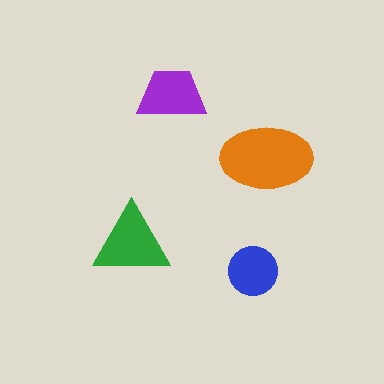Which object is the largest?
The orange ellipse.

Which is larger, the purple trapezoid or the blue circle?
The purple trapezoid.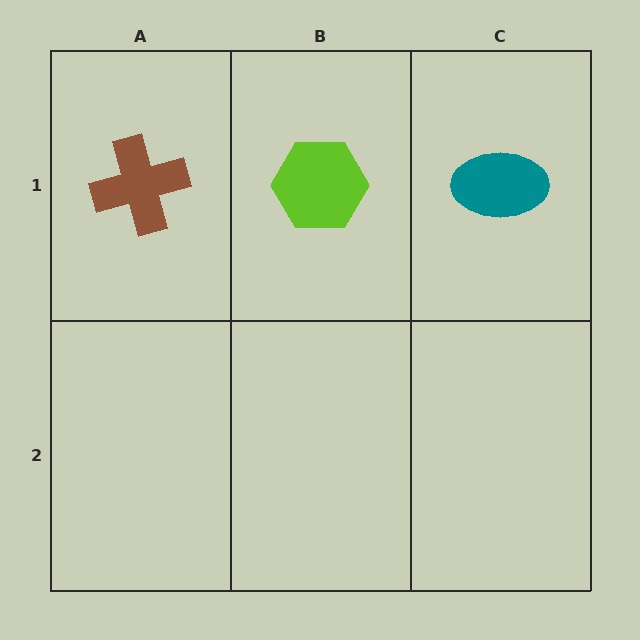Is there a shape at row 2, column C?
No, that cell is empty.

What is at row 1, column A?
A brown cross.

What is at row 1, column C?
A teal ellipse.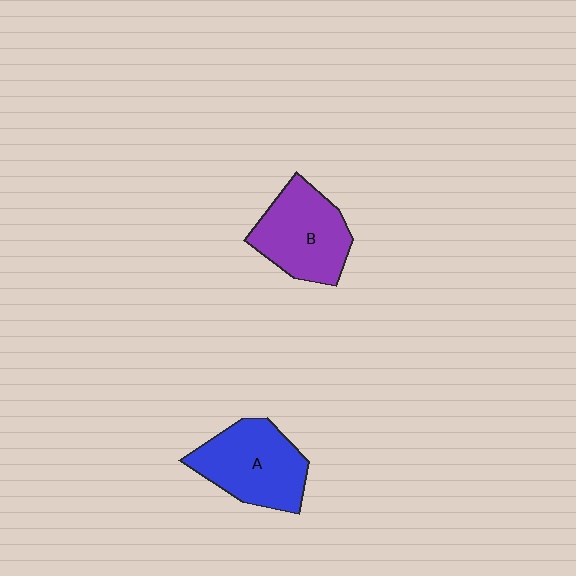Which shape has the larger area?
Shape A (blue).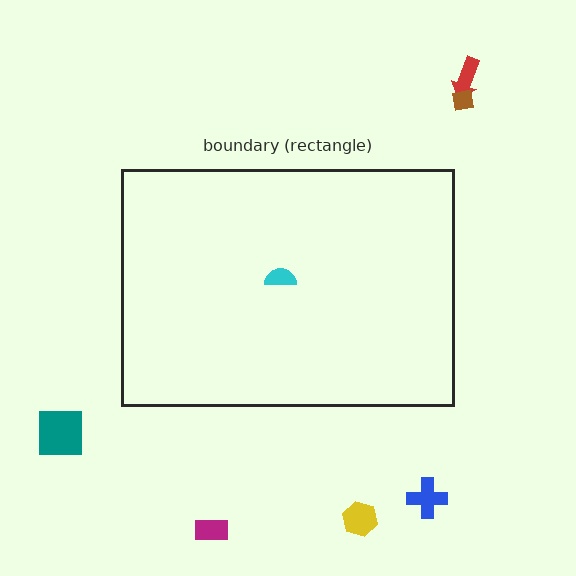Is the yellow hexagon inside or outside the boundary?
Outside.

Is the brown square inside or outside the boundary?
Outside.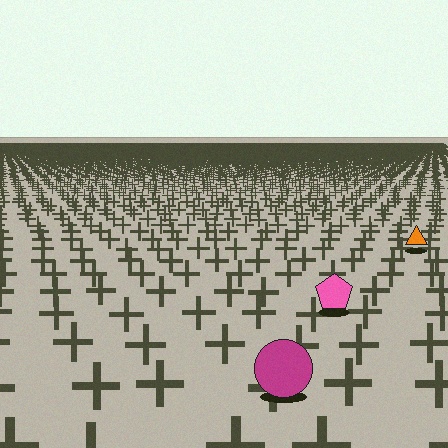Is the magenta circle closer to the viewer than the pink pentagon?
Yes. The magenta circle is closer — you can tell from the texture gradient: the ground texture is coarser near it.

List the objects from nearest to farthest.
From nearest to farthest: the magenta circle, the pink pentagon, the orange triangle.